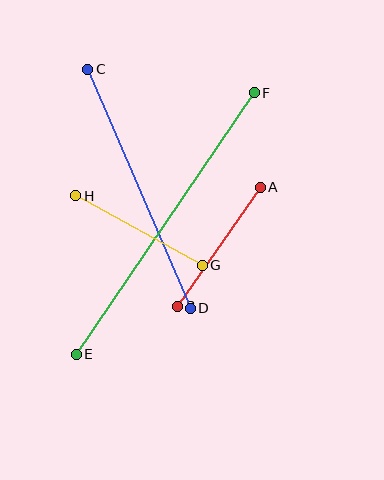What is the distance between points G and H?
The distance is approximately 144 pixels.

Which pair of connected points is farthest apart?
Points E and F are farthest apart.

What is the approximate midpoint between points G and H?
The midpoint is at approximately (139, 230) pixels.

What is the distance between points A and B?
The distance is approximately 145 pixels.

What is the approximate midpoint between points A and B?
The midpoint is at approximately (219, 247) pixels.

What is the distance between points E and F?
The distance is approximately 316 pixels.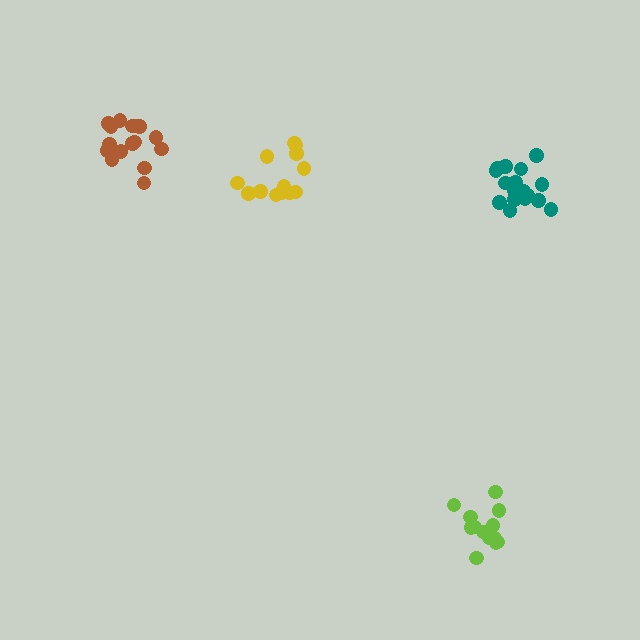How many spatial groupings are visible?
There are 4 spatial groupings.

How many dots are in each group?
Group 1: 17 dots, Group 2: 14 dots, Group 3: 14 dots, Group 4: 17 dots (62 total).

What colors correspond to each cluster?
The clusters are colored: teal, yellow, lime, brown.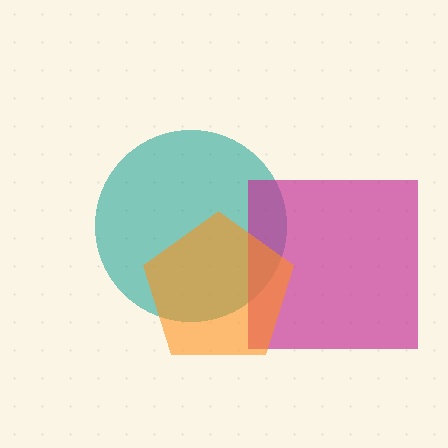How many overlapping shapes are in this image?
There are 3 overlapping shapes in the image.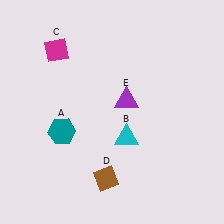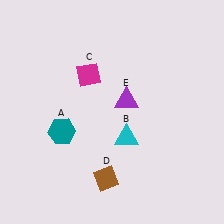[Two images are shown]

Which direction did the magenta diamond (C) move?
The magenta diamond (C) moved right.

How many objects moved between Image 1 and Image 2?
1 object moved between the two images.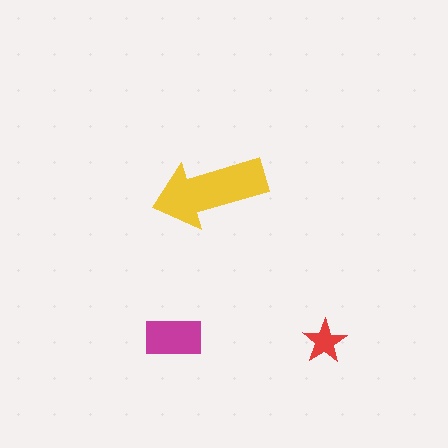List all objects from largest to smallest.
The yellow arrow, the magenta rectangle, the red star.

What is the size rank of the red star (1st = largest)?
3rd.